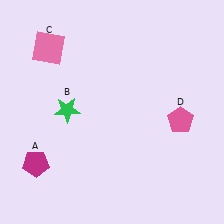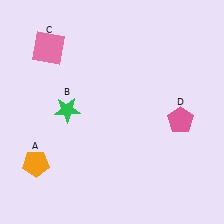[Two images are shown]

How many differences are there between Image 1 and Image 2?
There is 1 difference between the two images.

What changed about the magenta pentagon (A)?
In Image 1, A is magenta. In Image 2, it changed to orange.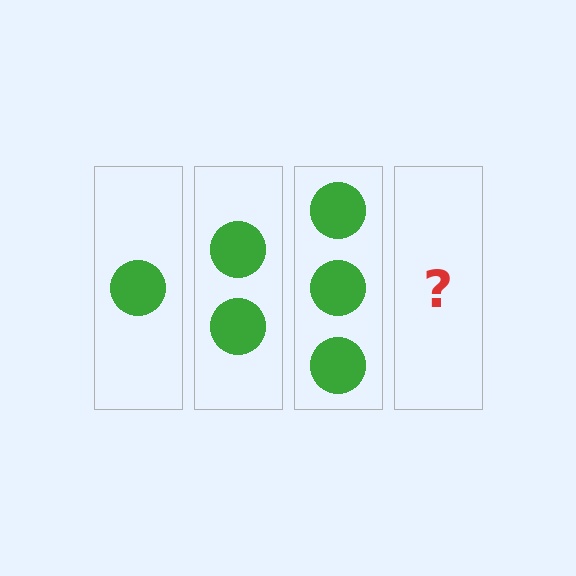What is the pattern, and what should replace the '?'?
The pattern is that each step adds one more circle. The '?' should be 4 circles.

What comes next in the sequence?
The next element should be 4 circles.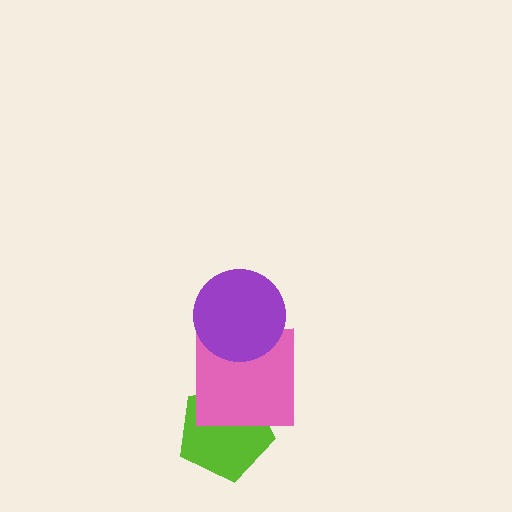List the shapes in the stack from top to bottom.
From top to bottom: the purple circle, the pink square, the lime pentagon.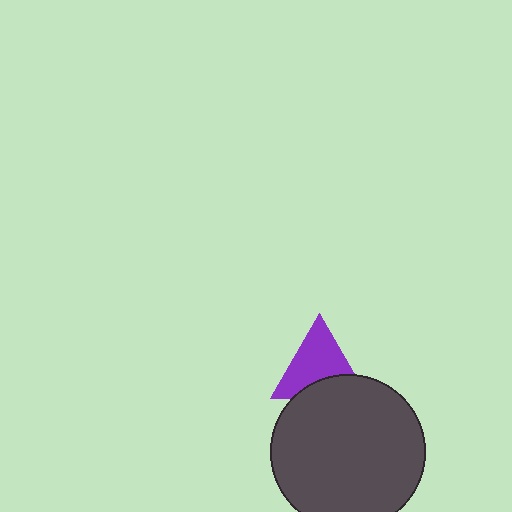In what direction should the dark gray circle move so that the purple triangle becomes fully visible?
The dark gray circle should move down. That is the shortest direction to clear the overlap and leave the purple triangle fully visible.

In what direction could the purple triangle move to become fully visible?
The purple triangle could move up. That would shift it out from behind the dark gray circle entirely.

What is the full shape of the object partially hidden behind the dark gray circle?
The partially hidden object is a purple triangle.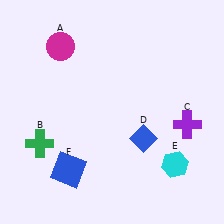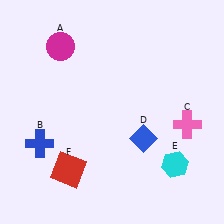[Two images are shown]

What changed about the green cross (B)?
In Image 1, B is green. In Image 2, it changed to blue.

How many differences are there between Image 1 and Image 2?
There are 3 differences between the two images.